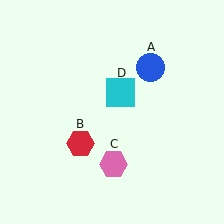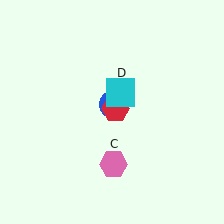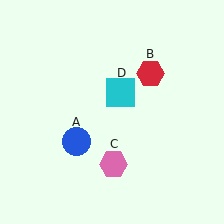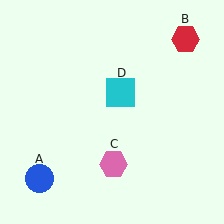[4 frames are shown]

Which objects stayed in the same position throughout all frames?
Pink hexagon (object C) and cyan square (object D) remained stationary.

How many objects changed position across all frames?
2 objects changed position: blue circle (object A), red hexagon (object B).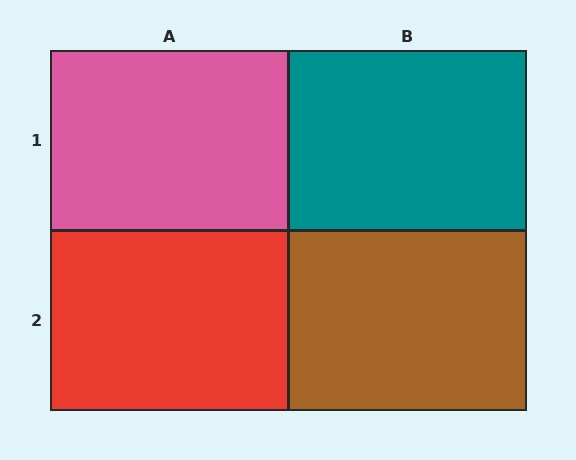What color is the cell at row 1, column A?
Pink.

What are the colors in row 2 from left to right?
Red, brown.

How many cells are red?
1 cell is red.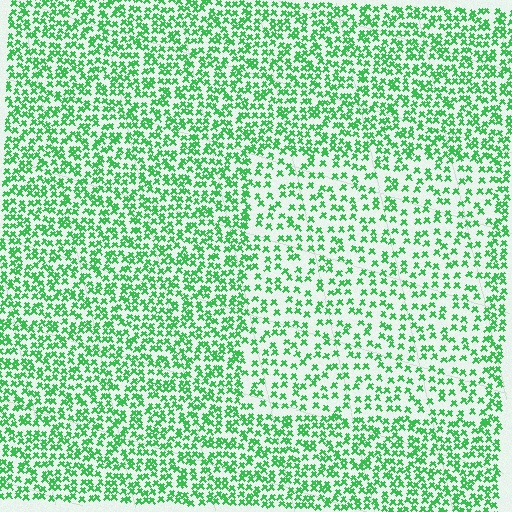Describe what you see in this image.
The image contains small green elements arranged at two different densities. A rectangle-shaped region is visible where the elements are less densely packed than the surrounding area.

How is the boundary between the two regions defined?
The boundary is defined by a change in element density (approximately 1.8x ratio). All elements are the same color, size, and shape.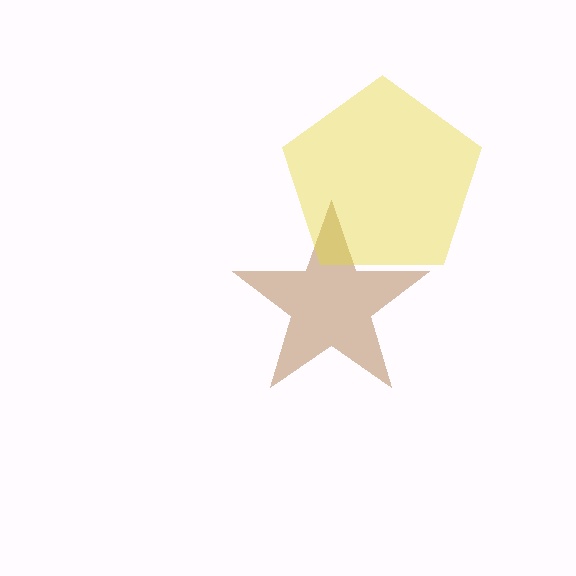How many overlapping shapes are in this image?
There are 2 overlapping shapes in the image.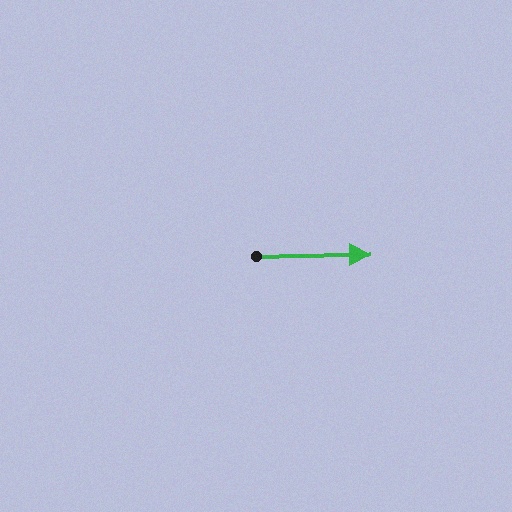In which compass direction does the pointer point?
East.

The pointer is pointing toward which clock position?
Roughly 3 o'clock.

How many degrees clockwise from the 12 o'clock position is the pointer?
Approximately 90 degrees.